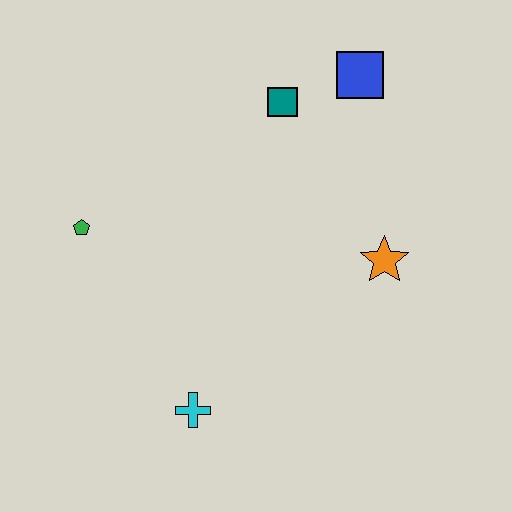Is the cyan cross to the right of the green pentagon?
Yes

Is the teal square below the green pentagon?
No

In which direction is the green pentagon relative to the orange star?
The green pentagon is to the left of the orange star.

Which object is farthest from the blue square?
The cyan cross is farthest from the blue square.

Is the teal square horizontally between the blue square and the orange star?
No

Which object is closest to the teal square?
The blue square is closest to the teal square.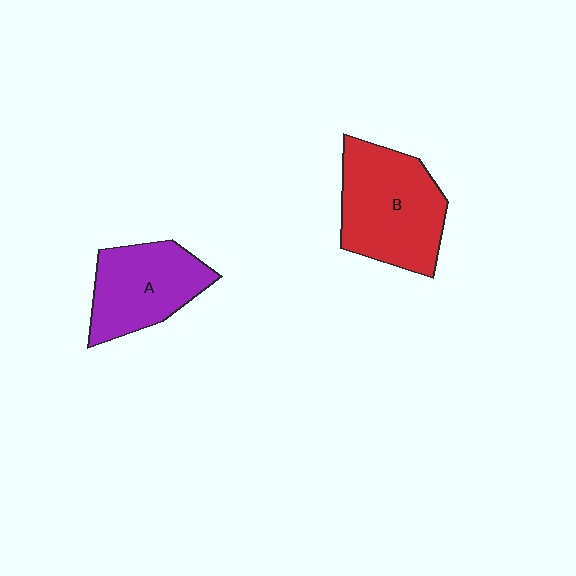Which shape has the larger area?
Shape B (red).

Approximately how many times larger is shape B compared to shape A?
Approximately 1.3 times.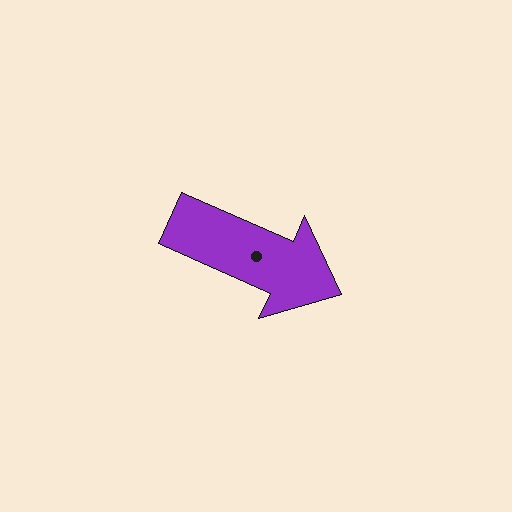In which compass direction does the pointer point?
Southeast.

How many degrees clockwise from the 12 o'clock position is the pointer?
Approximately 114 degrees.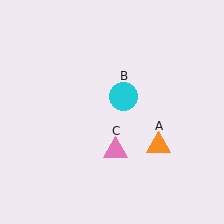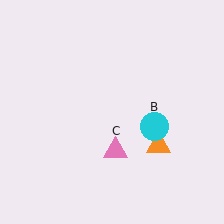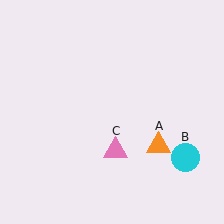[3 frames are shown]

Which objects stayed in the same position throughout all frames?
Orange triangle (object A) and pink triangle (object C) remained stationary.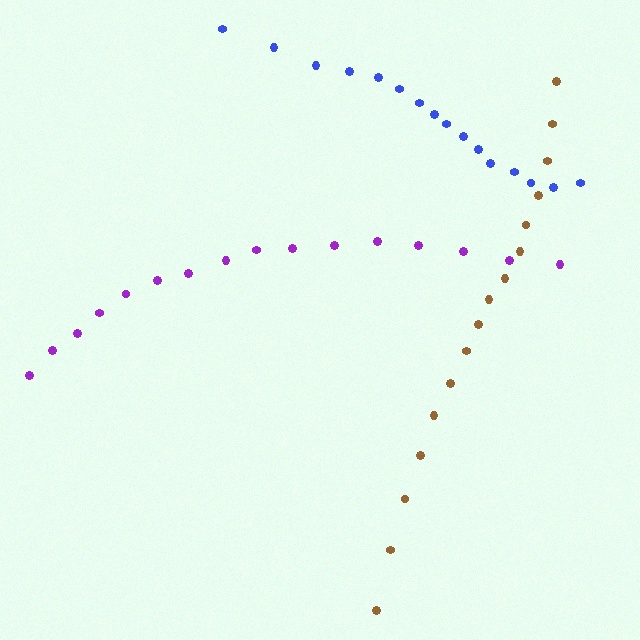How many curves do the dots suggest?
There are 3 distinct paths.